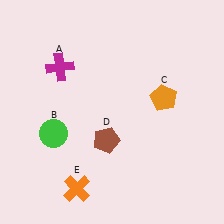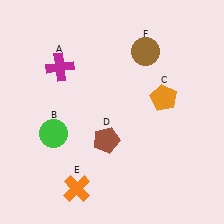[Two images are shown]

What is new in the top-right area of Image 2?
A brown circle (F) was added in the top-right area of Image 2.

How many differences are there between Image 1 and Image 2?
There is 1 difference between the two images.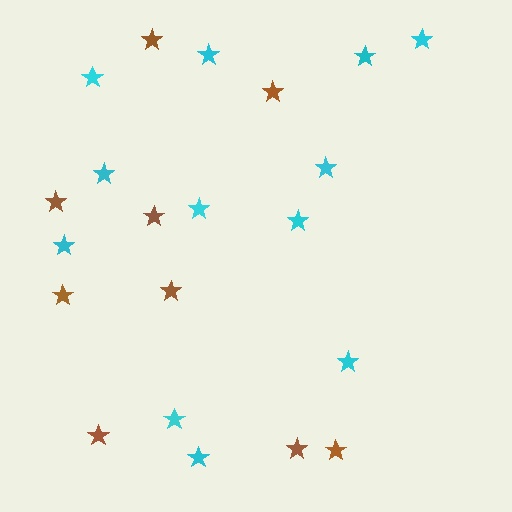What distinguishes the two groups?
There are 2 groups: one group of cyan stars (12) and one group of brown stars (9).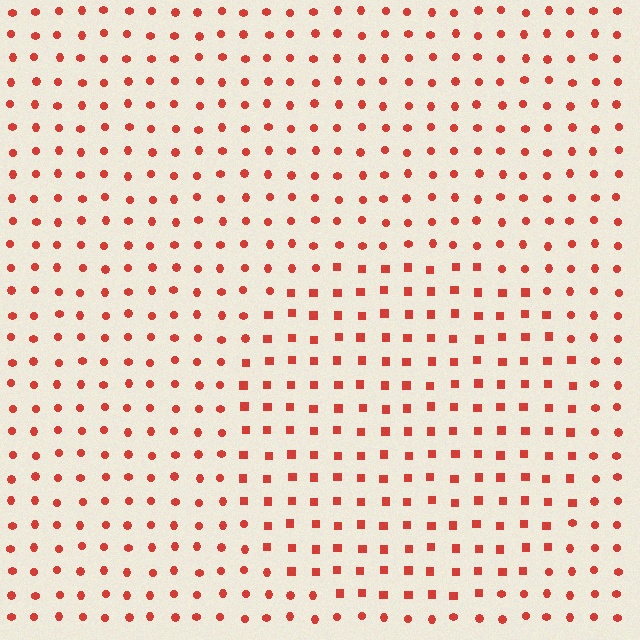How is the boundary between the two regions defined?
The boundary is defined by a change in element shape: squares inside vs. circles outside. All elements share the same color and spacing.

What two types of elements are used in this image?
The image uses squares inside the circle region and circles outside it.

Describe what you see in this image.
The image is filled with small red elements arranged in a uniform grid. A circle-shaped region contains squares, while the surrounding area contains circles. The boundary is defined purely by the change in element shape.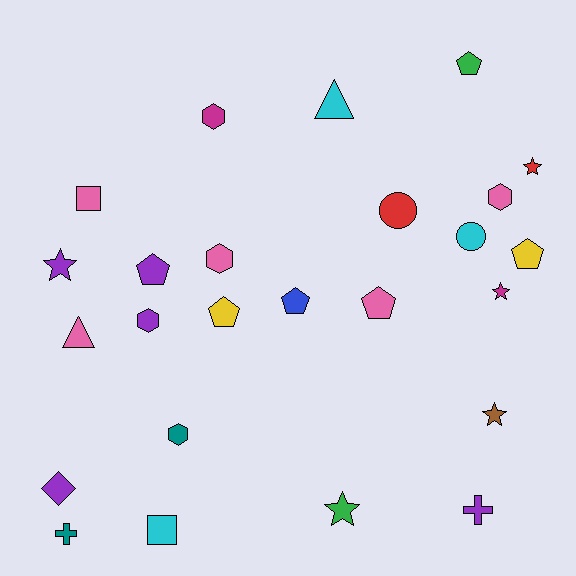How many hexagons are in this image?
There are 5 hexagons.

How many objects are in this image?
There are 25 objects.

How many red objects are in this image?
There are 2 red objects.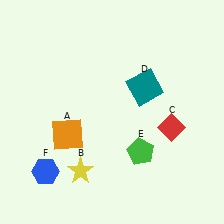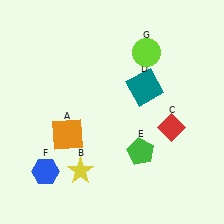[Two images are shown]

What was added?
A lime circle (G) was added in Image 2.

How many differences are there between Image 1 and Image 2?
There is 1 difference between the two images.